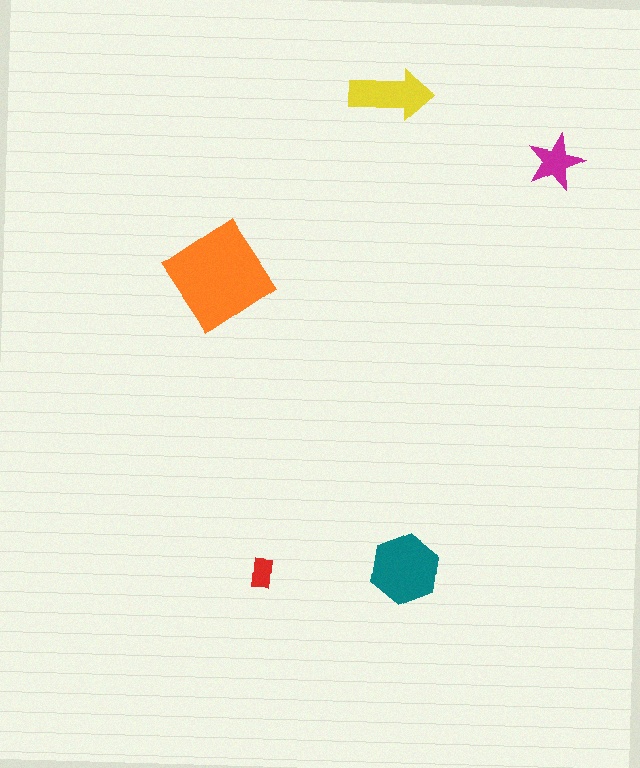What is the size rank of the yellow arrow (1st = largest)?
3rd.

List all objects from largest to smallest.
The orange diamond, the teal hexagon, the yellow arrow, the magenta star, the red rectangle.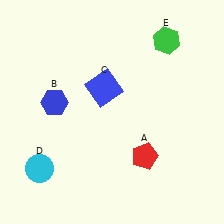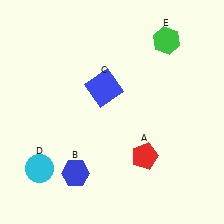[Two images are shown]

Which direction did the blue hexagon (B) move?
The blue hexagon (B) moved down.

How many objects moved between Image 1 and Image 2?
1 object moved between the two images.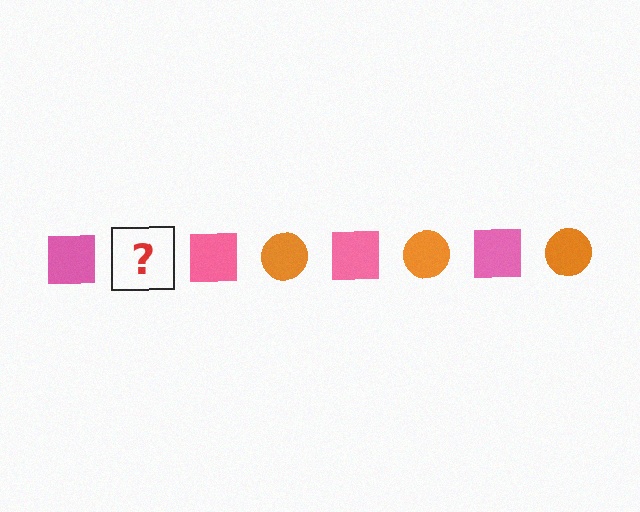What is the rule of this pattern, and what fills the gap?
The rule is that the pattern alternates between pink square and orange circle. The gap should be filled with an orange circle.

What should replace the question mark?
The question mark should be replaced with an orange circle.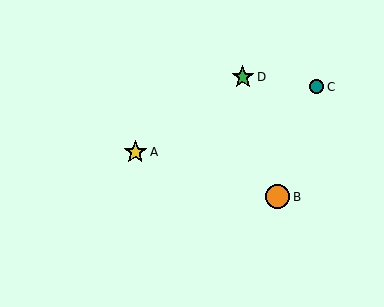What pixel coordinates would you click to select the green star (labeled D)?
Click at (243, 77) to select the green star D.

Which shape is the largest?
The orange circle (labeled B) is the largest.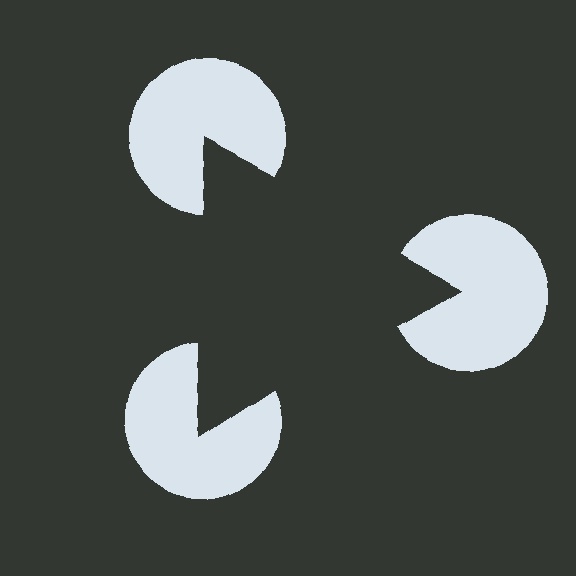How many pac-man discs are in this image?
There are 3 — one at each vertex of the illusory triangle.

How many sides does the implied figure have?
3 sides.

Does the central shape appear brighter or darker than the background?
It typically appears slightly darker than the background, even though no actual brightness change is drawn.